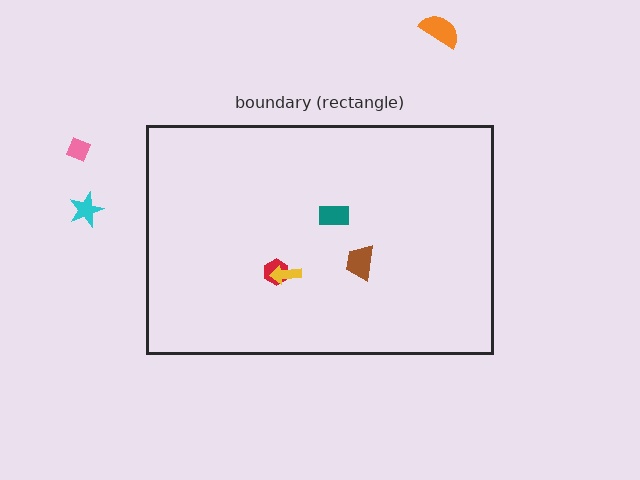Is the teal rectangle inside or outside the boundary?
Inside.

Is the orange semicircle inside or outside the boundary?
Outside.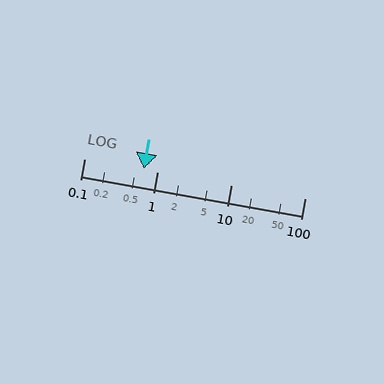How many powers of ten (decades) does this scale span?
The scale spans 3 decades, from 0.1 to 100.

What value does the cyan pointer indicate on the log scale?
The pointer indicates approximately 0.64.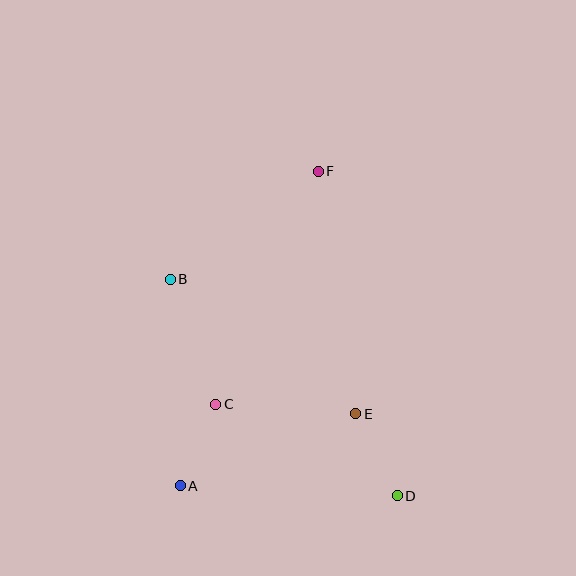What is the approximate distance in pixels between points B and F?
The distance between B and F is approximately 183 pixels.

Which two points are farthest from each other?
Points A and F are farthest from each other.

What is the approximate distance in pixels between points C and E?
The distance between C and E is approximately 140 pixels.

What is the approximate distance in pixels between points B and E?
The distance between B and E is approximately 229 pixels.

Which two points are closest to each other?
Points A and C are closest to each other.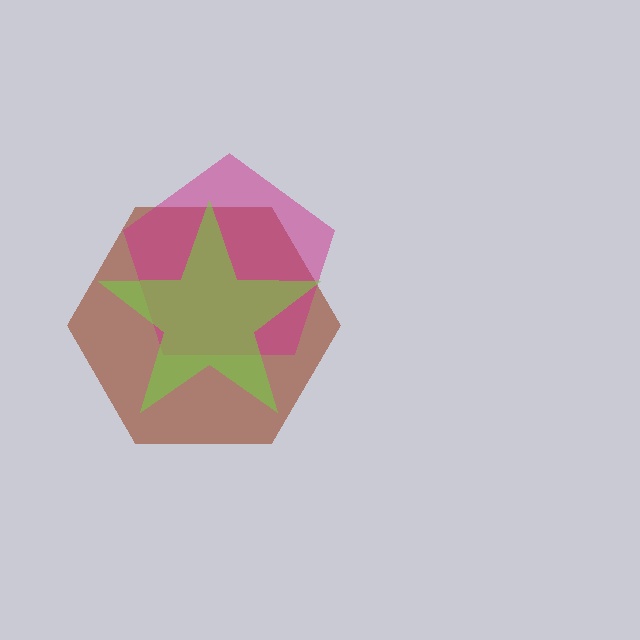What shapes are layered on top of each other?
The layered shapes are: a brown hexagon, a magenta pentagon, a lime star.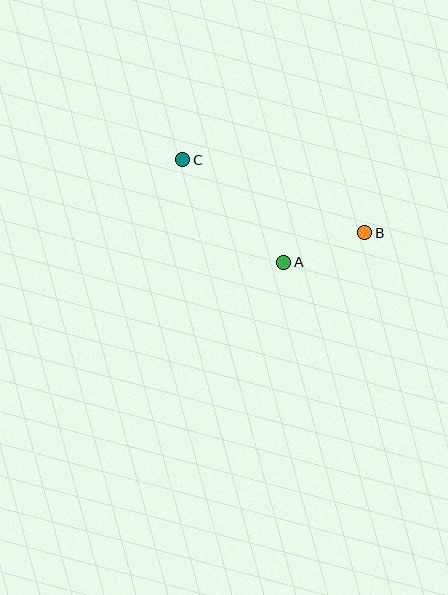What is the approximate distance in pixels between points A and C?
The distance between A and C is approximately 144 pixels.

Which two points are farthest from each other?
Points B and C are farthest from each other.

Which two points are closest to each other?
Points A and B are closest to each other.